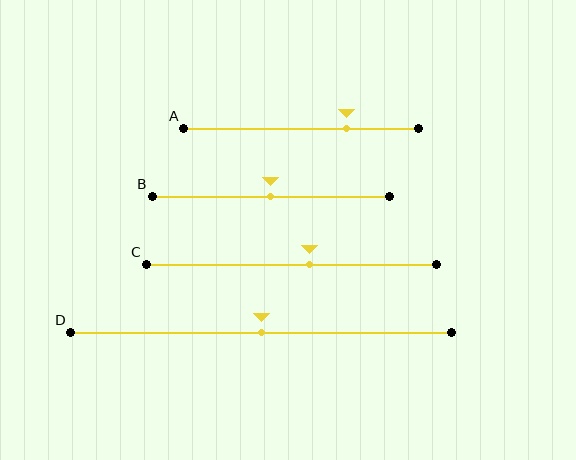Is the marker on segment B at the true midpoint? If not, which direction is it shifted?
Yes, the marker on segment B is at the true midpoint.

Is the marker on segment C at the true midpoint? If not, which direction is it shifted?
No, the marker on segment C is shifted to the right by about 6% of the segment length.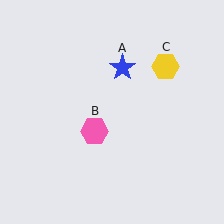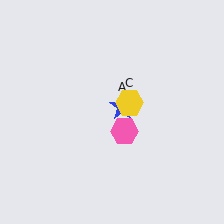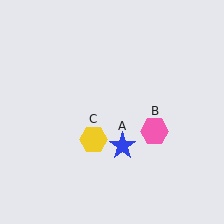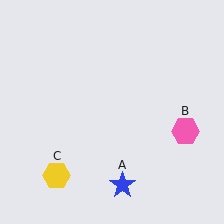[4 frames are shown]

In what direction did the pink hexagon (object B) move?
The pink hexagon (object B) moved right.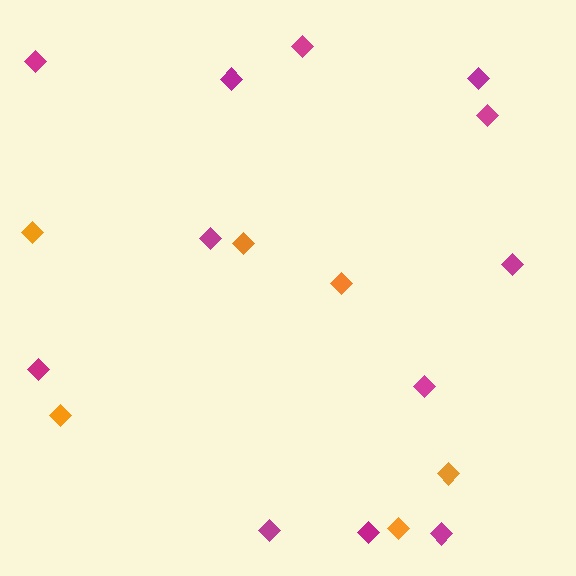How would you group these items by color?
There are 2 groups: one group of magenta diamonds (12) and one group of orange diamonds (6).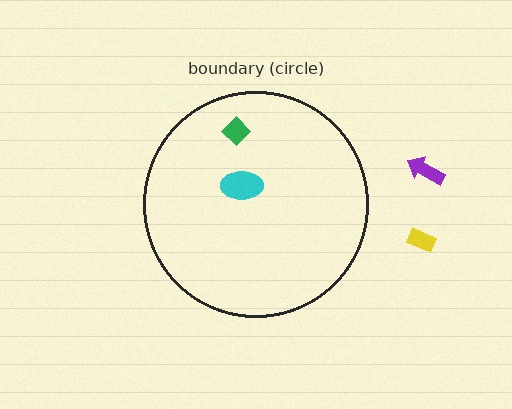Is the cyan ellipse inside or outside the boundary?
Inside.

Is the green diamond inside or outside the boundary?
Inside.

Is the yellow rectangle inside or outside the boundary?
Outside.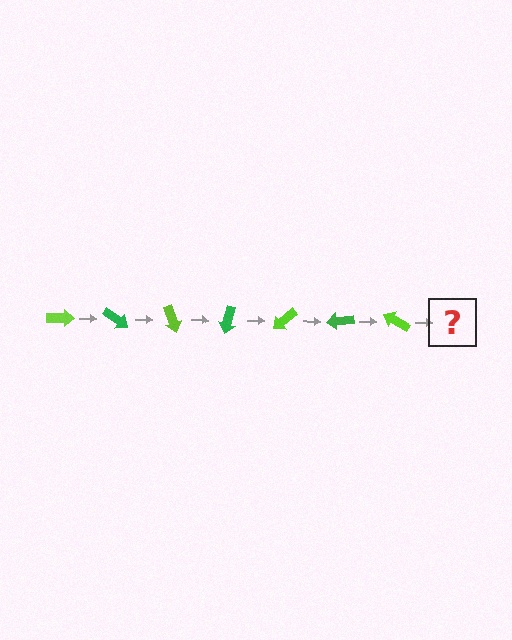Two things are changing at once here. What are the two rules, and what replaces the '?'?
The two rules are that it rotates 35 degrees each step and the color cycles through lime and green. The '?' should be a green arrow, rotated 245 degrees from the start.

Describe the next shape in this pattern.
It should be a green arrow, rotated 245 degrees from the start.